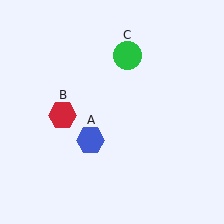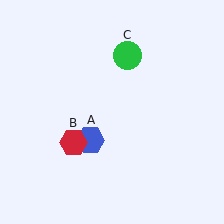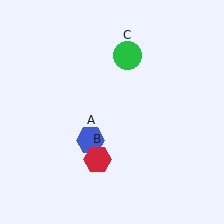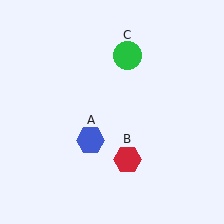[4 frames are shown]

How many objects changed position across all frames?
1 object changed position: red hexagon (object B).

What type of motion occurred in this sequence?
The red hexagon (object B) rotated counterclockwise around the center of the scene.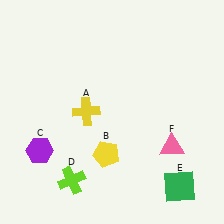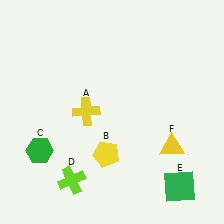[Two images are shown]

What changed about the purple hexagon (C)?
In Image 1, C is purple. In Image 2, it changed to green.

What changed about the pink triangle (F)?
In Image 1, F is pink. In Image 2, it changed to yellow.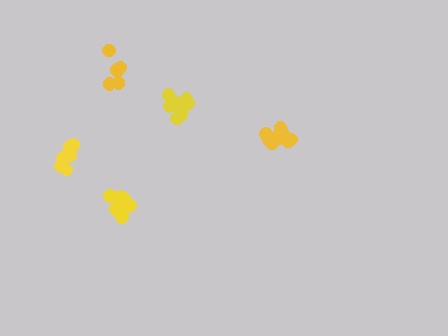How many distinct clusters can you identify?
There are 5 distinct clusters.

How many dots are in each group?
Group 1: 11 dots, Group 2: 6 dots, Group 3: 9 dots, Group 4: 10 dots, Group 5: 6 dots (42 total).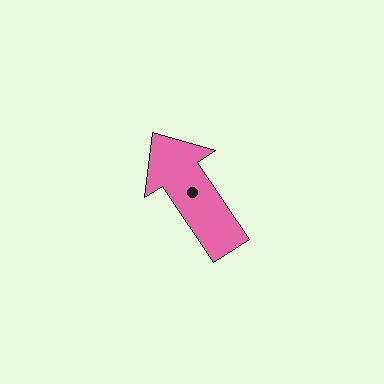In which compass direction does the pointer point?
Northwest.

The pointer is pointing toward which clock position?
Roughly 11 o'clock.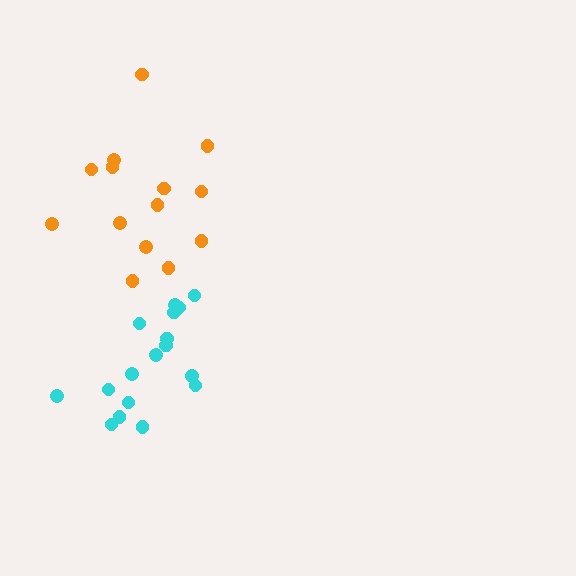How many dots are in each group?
Group 1: 14 dots, Group 2: 17 dots (31 total).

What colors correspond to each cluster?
The clusters are colored: orange, cyan.